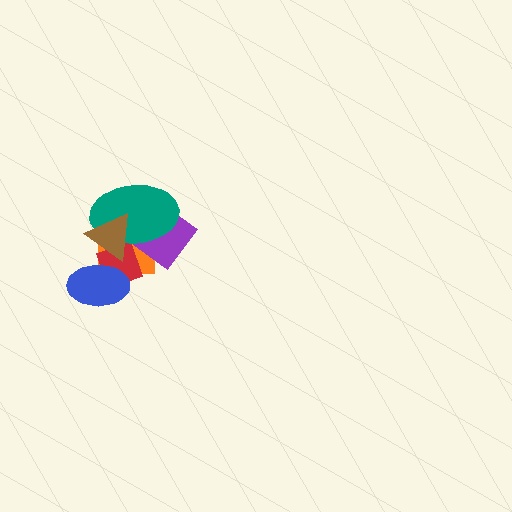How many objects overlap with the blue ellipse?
3 objects overlap with the blue ellipse.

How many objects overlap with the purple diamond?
4 objects overlap with the purple diamond.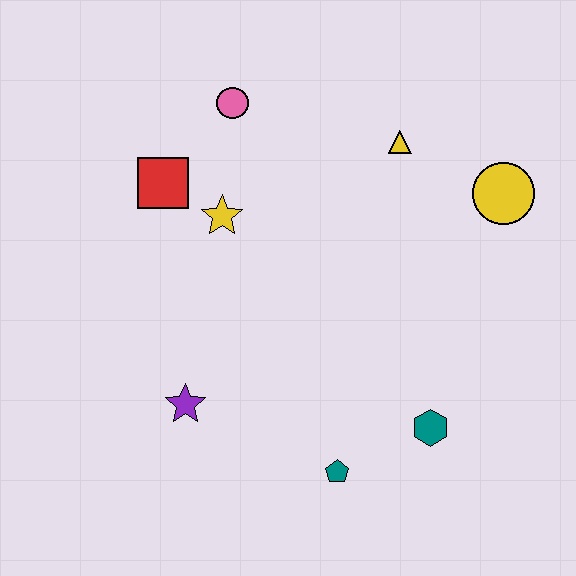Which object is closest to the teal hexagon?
The teal pentagon is closest to the teal hexagon.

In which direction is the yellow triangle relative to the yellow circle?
The yellow triangle is to the left of the yellow circle.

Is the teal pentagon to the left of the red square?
No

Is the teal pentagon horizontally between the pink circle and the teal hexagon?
Yes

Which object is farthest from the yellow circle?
The purple star is farthest from the yellow circle.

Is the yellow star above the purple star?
Yes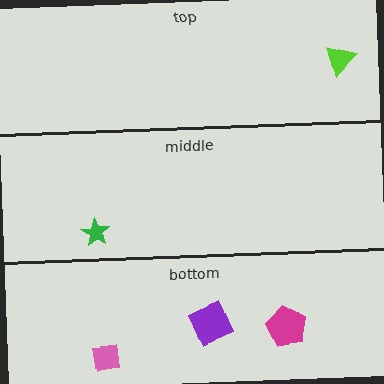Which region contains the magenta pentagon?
The bottom region.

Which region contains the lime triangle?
The top region.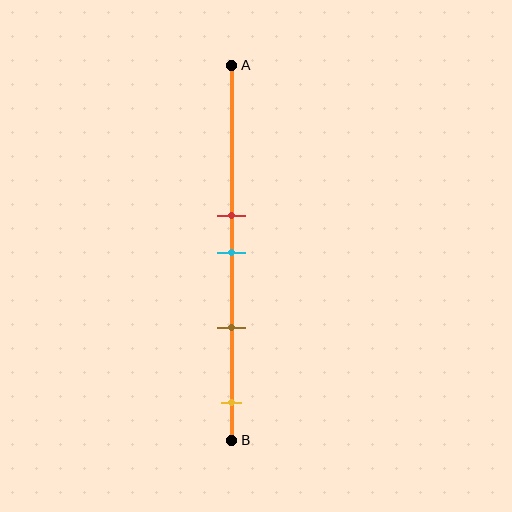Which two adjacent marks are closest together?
The red and cyan marks are the closest adjacent pair.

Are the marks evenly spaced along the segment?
No, the marks are not evenly spaced.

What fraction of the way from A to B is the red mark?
The red mark is approximately 40% (0.4) of the way from A to B.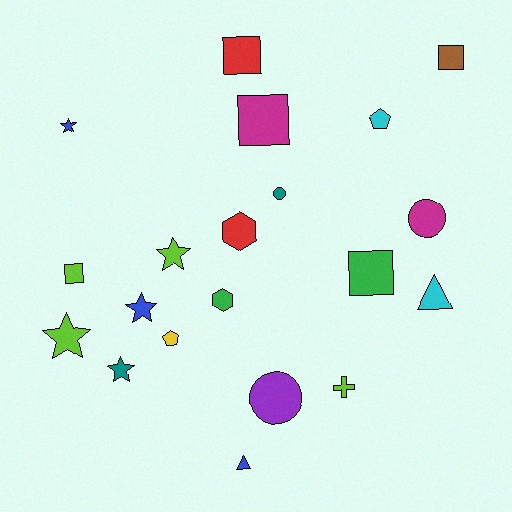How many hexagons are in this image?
There are 2 hexagons.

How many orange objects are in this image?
There are no orange objects.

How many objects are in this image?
There are 20 objects.